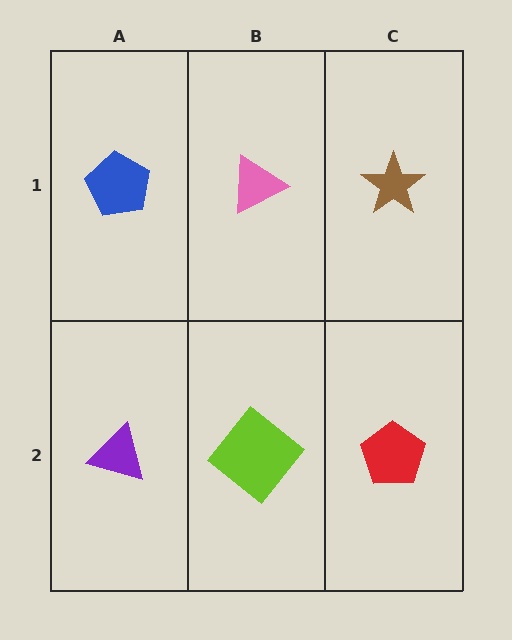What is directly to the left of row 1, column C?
A pink triangle.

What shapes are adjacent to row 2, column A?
A blue pentagon (row 1, column A), a lime diamond (row 2, column B).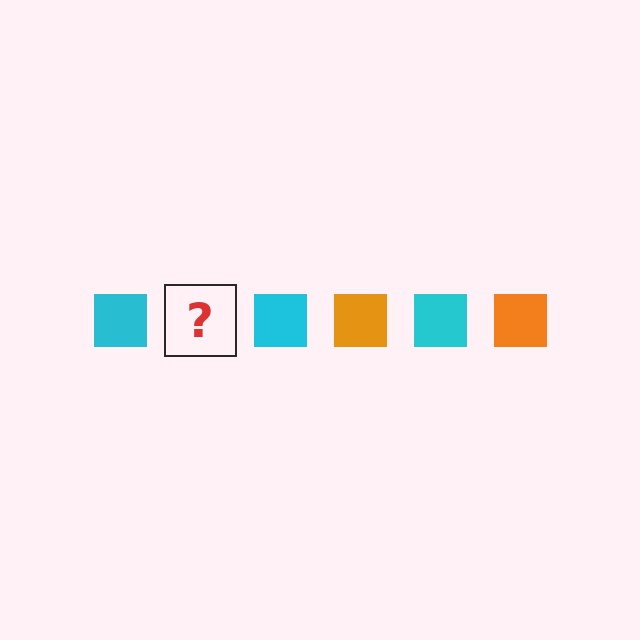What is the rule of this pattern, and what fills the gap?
The rule is that the pattern cycles through cyan, orange squares. The gap should be filled with an orange square.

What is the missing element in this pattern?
The missing element is an orange square.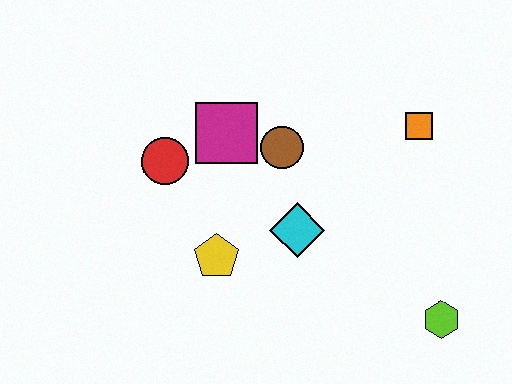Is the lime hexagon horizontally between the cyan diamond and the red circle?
No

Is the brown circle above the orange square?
No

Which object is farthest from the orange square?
The red circle is farthest from the orange square.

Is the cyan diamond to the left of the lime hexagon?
Yes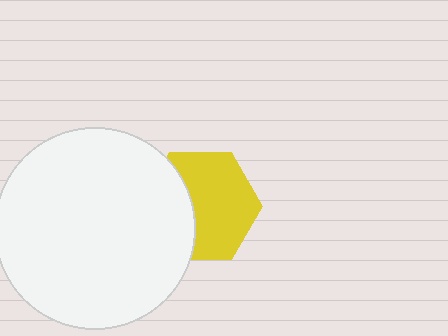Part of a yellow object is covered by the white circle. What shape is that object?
It is a hexagon.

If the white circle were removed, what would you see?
You would see the complete yellow hexagon.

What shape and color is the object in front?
The object in front is a white circle.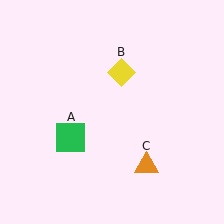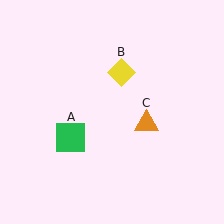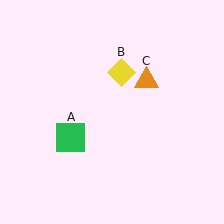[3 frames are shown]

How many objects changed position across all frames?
1 object changed position: orange triangle (object C).